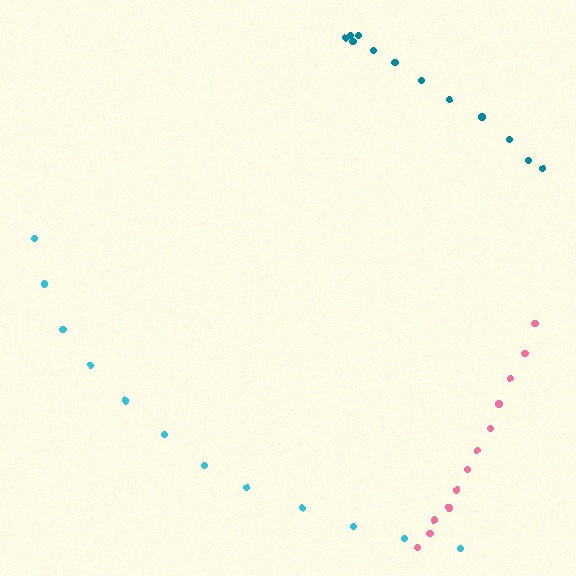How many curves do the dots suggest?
There are 3 distinct paths.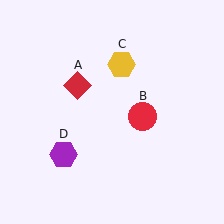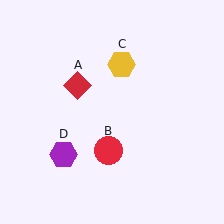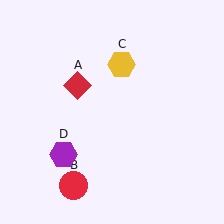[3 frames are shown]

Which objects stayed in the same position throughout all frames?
Red diamond (object A) and yellow hexagon (object C) and purple hexagon (object D) remained stationary.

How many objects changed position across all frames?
1 object changed position: red circle (object B).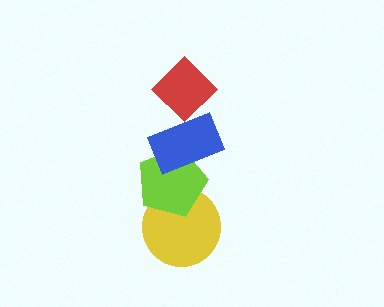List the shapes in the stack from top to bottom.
From top to bottom: the red diamond, the blue rectangle, the lime pentagon, the yellow circle.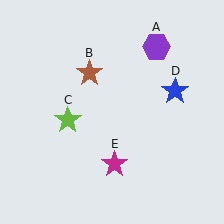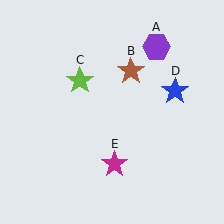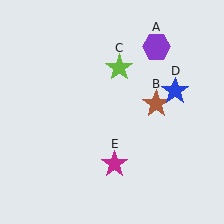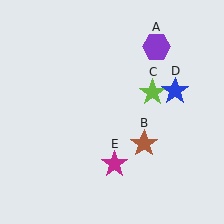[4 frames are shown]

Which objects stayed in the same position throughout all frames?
Purple hexagon (object A) and blue star (object D) and magenta star (object E) remained stationary.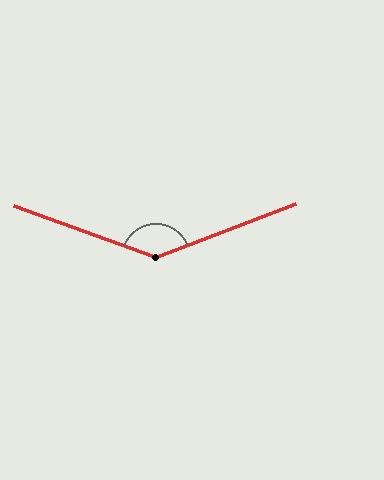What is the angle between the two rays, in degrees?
Approximately 139 degrees.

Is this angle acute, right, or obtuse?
It is obtuse.